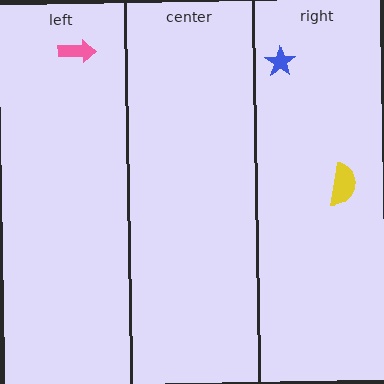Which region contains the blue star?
The right region.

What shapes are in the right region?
The yellow semicircle, the blue star.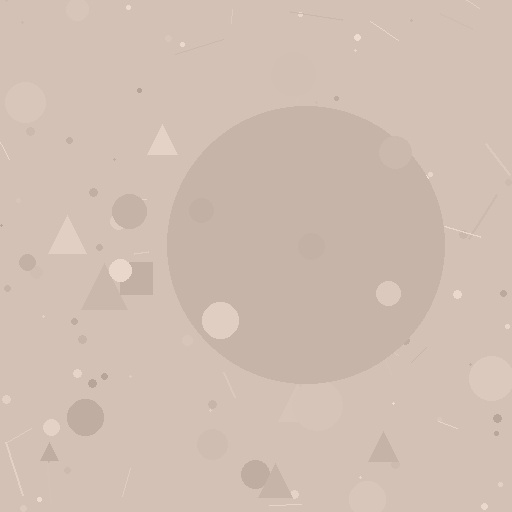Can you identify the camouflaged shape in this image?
The camouflaged shape is a circle.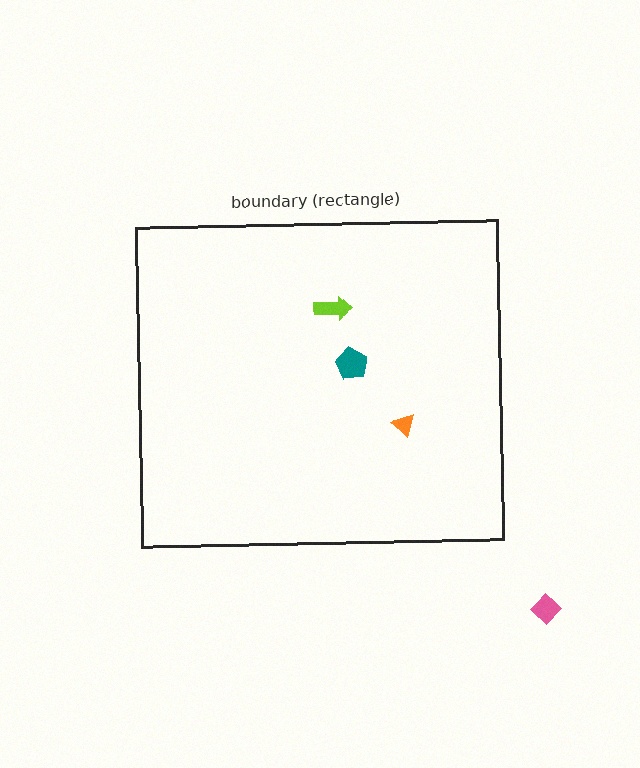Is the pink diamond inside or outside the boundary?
Outside.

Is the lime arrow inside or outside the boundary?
Inside.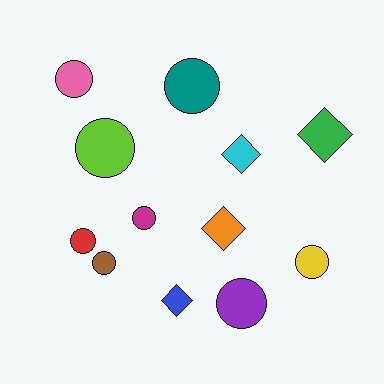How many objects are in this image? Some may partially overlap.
There are 12 objects.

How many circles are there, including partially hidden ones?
There are 8 circles.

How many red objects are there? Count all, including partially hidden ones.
There is 1 red object.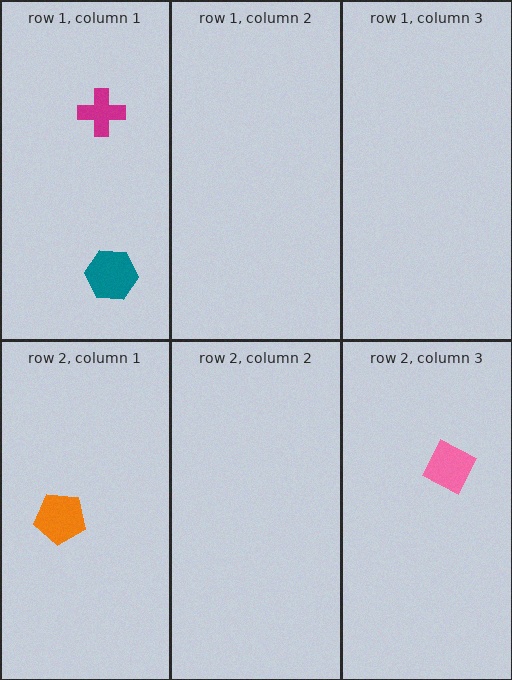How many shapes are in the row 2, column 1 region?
1.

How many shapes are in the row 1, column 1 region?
2.